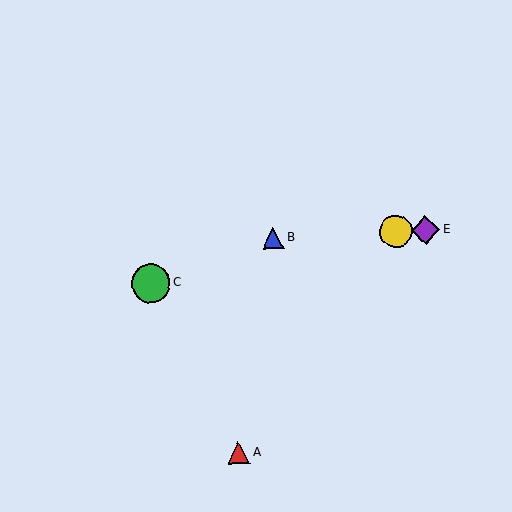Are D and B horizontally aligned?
Yes, both are at y≈232.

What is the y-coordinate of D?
Object D is at y≈232.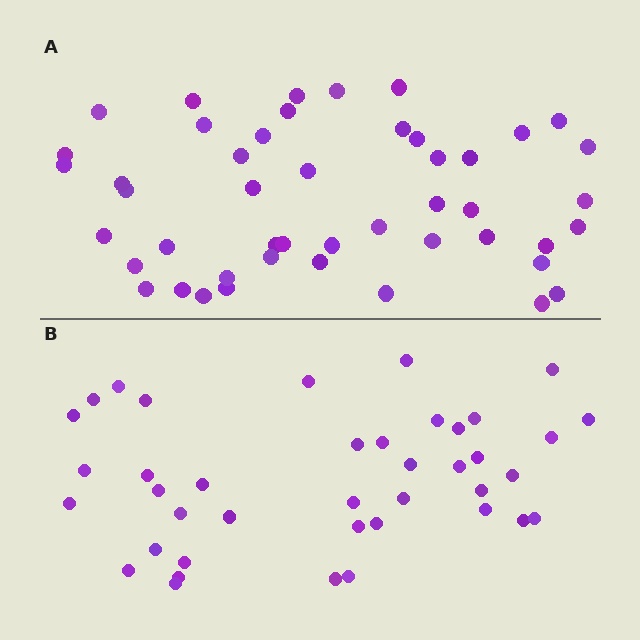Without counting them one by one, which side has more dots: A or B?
Region A (the top region) has more dots.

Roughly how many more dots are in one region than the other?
Region A has roughly 8 or so more dots than region B.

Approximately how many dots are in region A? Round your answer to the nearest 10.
About 50 dots. (The exact count is 47, which rounds to 50.)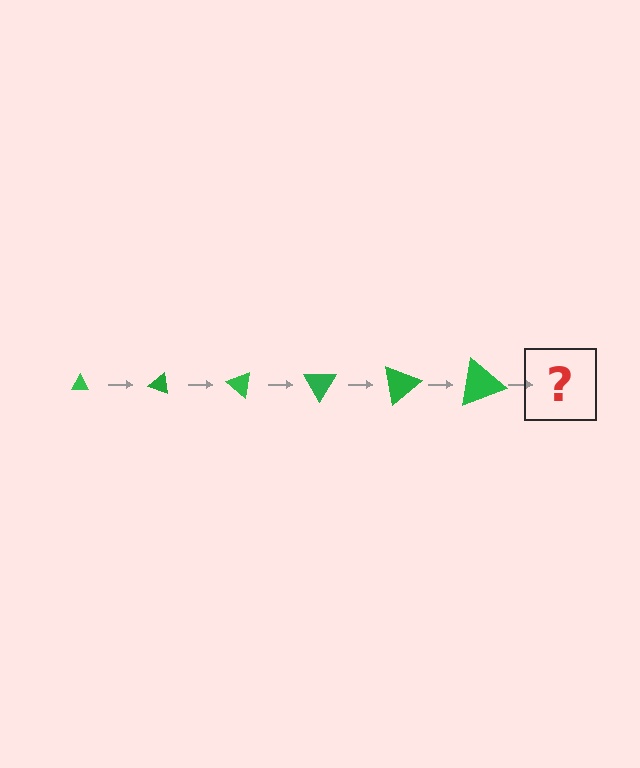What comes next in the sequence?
The next element should be a triangle, larger than the previous one and rotated 120 degrees from the start.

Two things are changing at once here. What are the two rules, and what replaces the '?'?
The two rules are that the triangle grows larger each step and it rotates 20 degrees each step. The '?' should be a triangle, larger than the previous one and rotated 120 degrees from the start.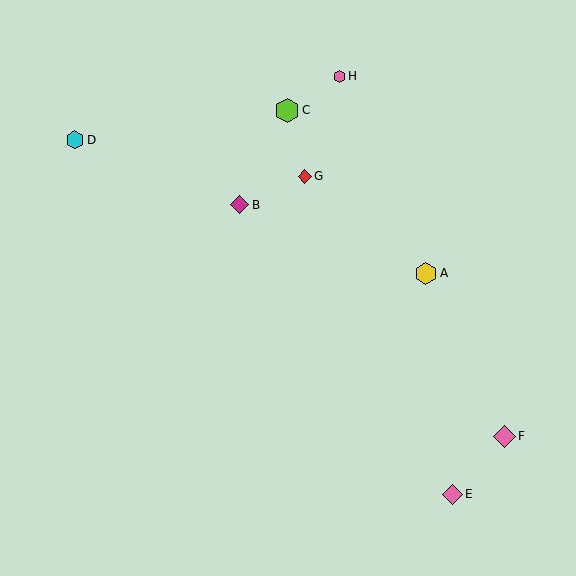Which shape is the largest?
The lime hexagon (labeled C) is the largest.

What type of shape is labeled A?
Shape A is a yellow hexagon.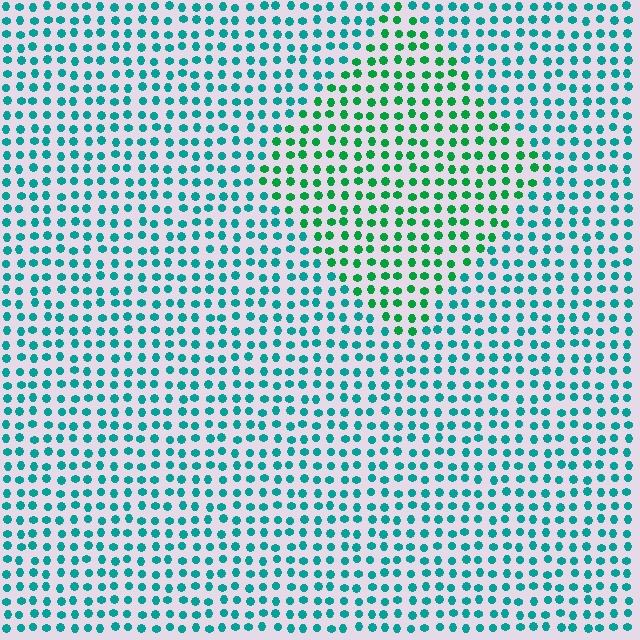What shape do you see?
I see a diamond.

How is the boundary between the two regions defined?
The boundary is defined purely by a slight shift in hue (about 35 degrees). Spacing, size, and orientation are identical on both sides.